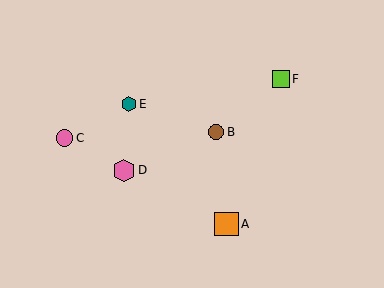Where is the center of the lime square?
The center of the lime square is at (281, 79).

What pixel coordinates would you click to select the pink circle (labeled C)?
Click at (64, 138) to select the pink circle C.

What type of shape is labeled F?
Shape F is a lime square.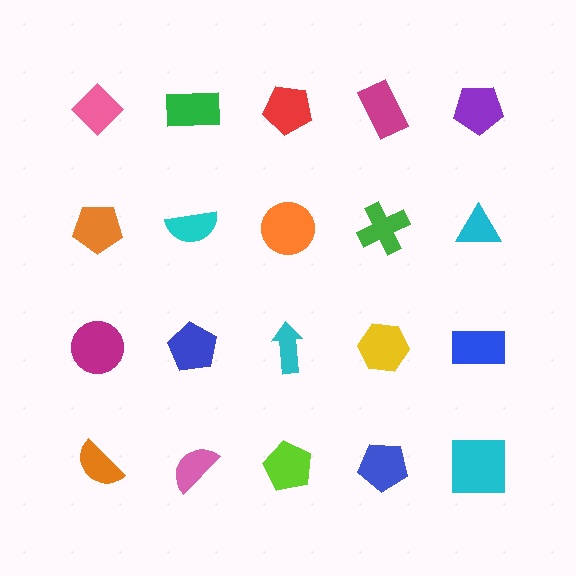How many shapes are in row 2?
5 shapes.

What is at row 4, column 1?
An orange semicircle.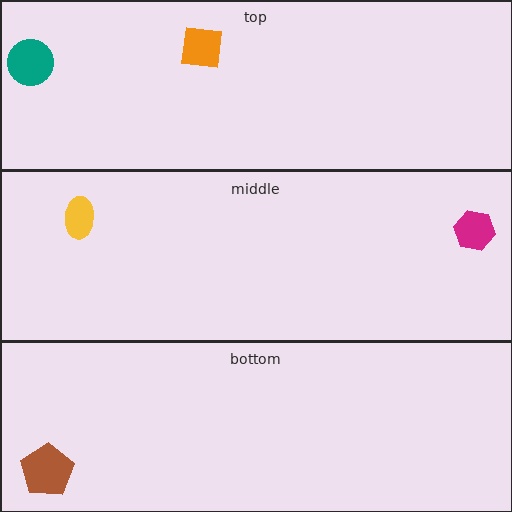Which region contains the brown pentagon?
The bottom region.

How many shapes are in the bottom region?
1.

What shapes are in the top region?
The orange square, the teal circle.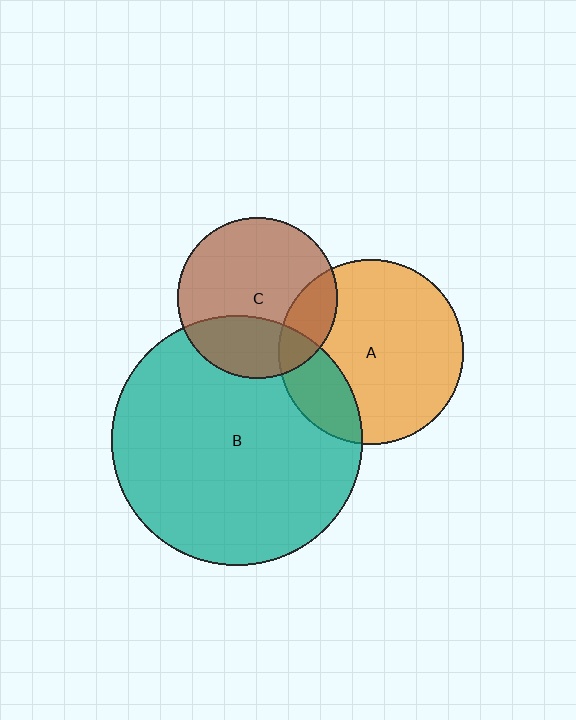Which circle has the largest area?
Circle B (teal).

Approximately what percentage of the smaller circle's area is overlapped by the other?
Approximately 20%.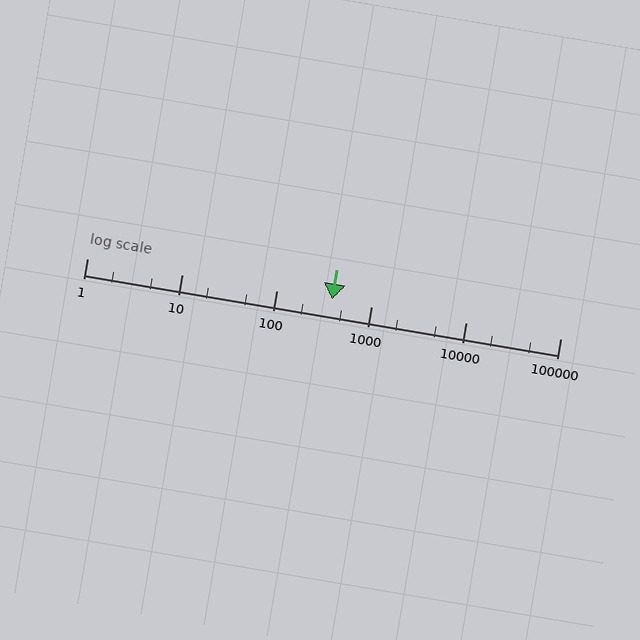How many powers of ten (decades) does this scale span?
The scale spans 5 decades, from 1 to 100000.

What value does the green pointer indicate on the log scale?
The pointer indicates approximately 390.